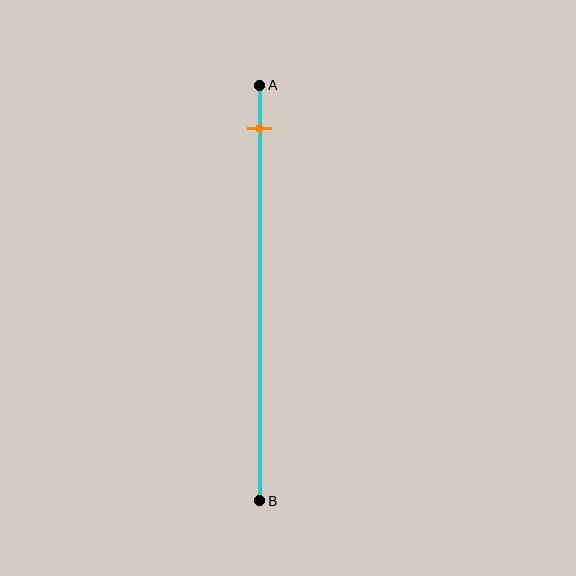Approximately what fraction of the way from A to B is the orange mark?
The orange mark is approximately 10% of the way from A to B.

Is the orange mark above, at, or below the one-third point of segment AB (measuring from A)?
The orange mark is above the one-third point of segment AB.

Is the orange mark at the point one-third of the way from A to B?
No, the mark is at about 10% from A, not at the 33% one-third point.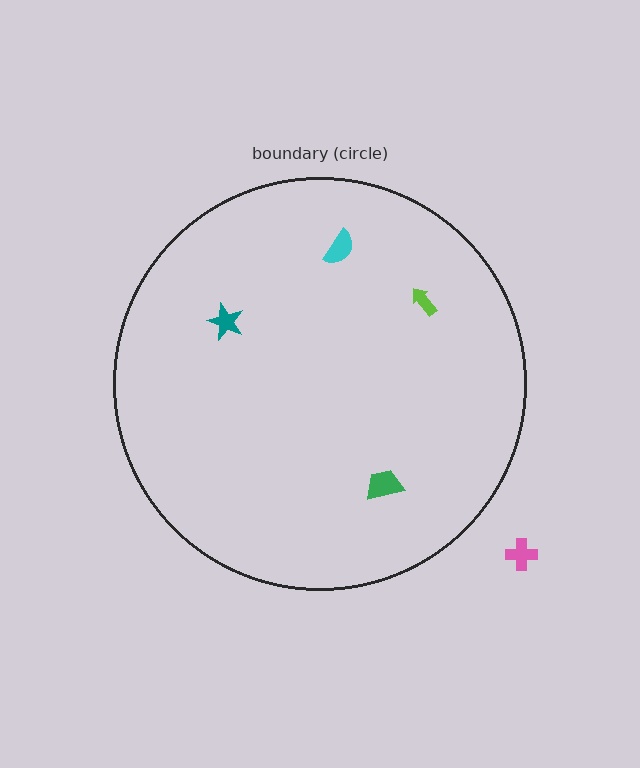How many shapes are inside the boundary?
4 inside, 1 outside.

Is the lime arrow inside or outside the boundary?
Inside.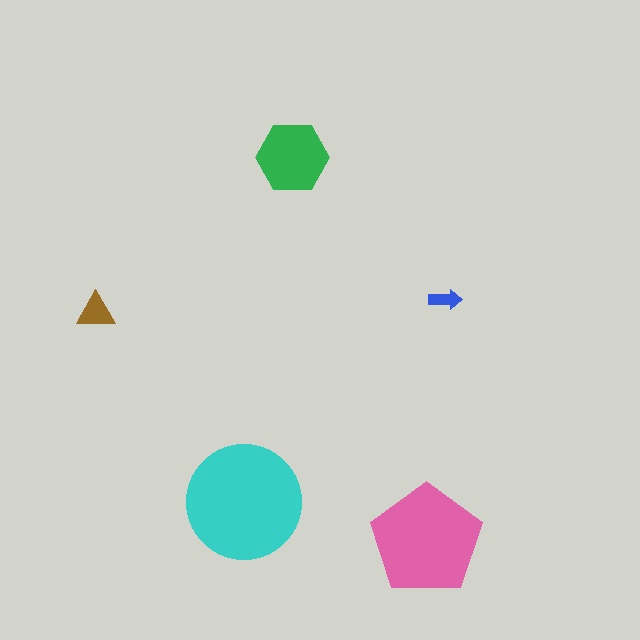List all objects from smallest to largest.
The blue arrow, the brown triangle, the green hexagon, the pink pentagon, the cyan circle.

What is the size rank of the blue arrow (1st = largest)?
5th.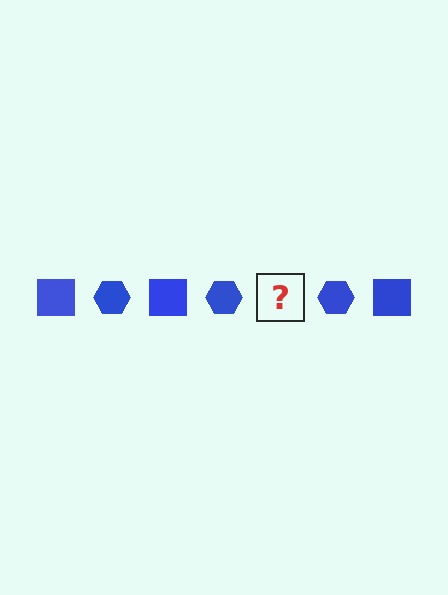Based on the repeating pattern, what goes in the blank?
The blank should be a blue square.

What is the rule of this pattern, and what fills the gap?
The rule is that the pattern cycles through square, hexagon shapes in blue. The gap should be filled with a blue square.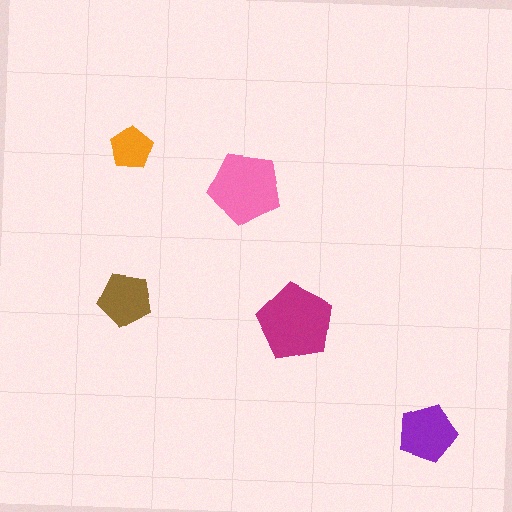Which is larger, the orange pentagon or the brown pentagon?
The brown one.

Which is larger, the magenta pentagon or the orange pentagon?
The magenta one.